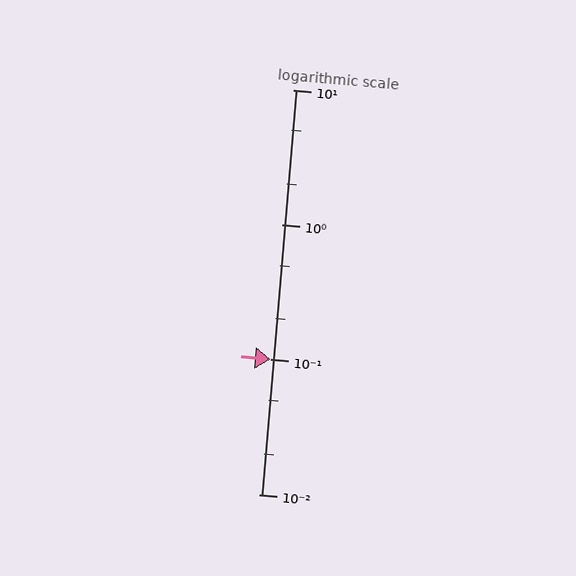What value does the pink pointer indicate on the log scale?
The pointer indicates approximately 0.1.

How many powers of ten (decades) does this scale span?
The scale spans 3 decades, from 0.01 to 10.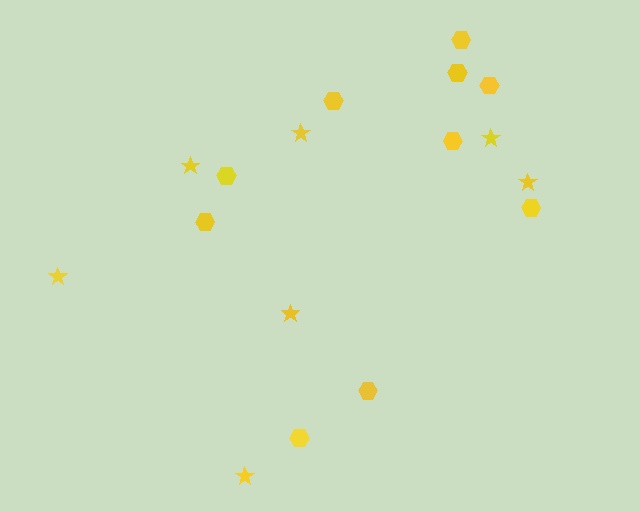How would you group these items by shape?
There are 2 groups: one group of hexagons (10) and one group of stars (7).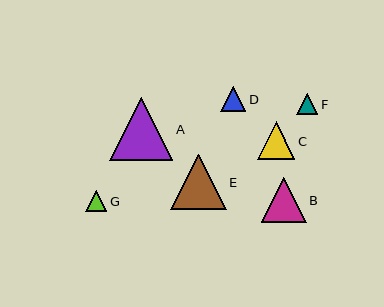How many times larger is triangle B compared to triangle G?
Triangle B is approximately 2.1 times the size of triangle G.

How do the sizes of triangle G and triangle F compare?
Triangle G and triangle F are approximately the same size.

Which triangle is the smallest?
Triangle F is the smallest with a size of approximately 21 pixels.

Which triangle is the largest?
Triangle A is the largest with a size of approximately 63 pixels.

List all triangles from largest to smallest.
From largest to smallest: A, E, B, C, D, G, F.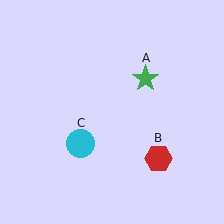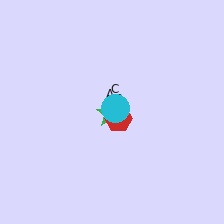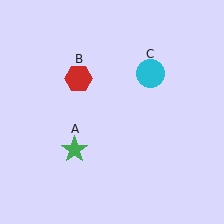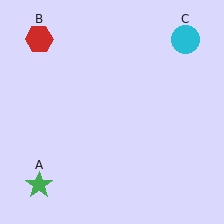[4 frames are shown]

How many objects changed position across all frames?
3 objects changed position: green star (object A), red hexagon (object B), cyan circle (object C).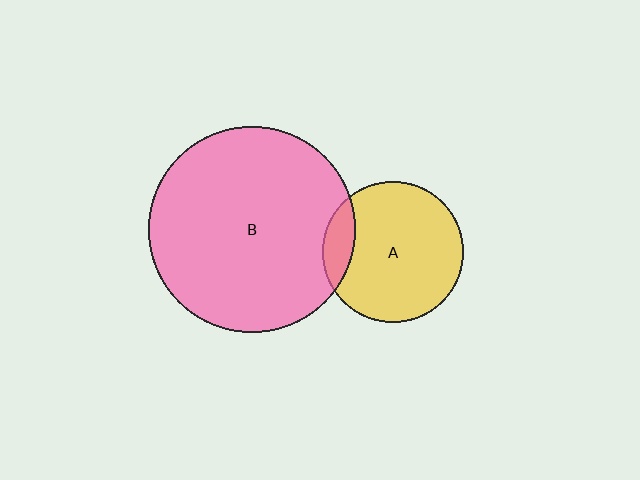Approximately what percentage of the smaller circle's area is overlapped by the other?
Approximately 15%.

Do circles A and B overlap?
Yes.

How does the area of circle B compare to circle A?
Approximately 2.1 times.